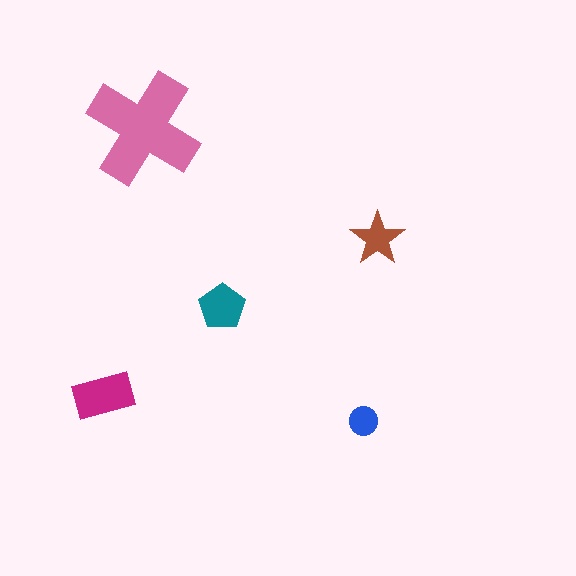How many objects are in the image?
There are 5 objects in the image.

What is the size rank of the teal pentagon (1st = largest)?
3rd.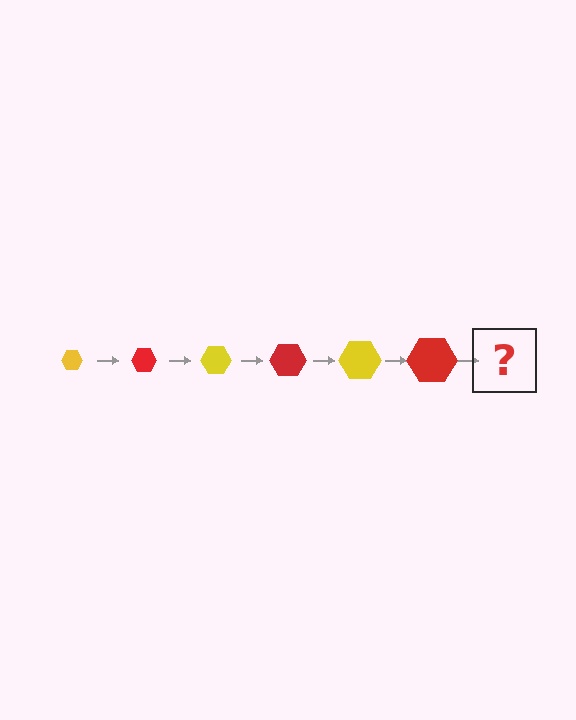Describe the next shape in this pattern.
It should be a yellow hexagon, larger than the previous one.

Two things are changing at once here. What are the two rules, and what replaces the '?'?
The two rules are that the hexagon grows larger each step and the color cycles through yellow and red. The '?' should be a yellow hexagon, larger than the previous one.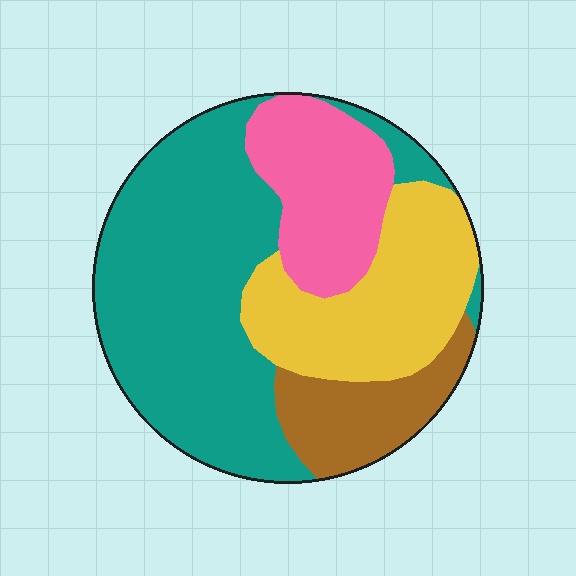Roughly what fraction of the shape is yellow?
Yellow takes up about one quarter (1/4) of the shape.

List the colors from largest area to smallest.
From largest to smallest: teal, yellow, pink, brown.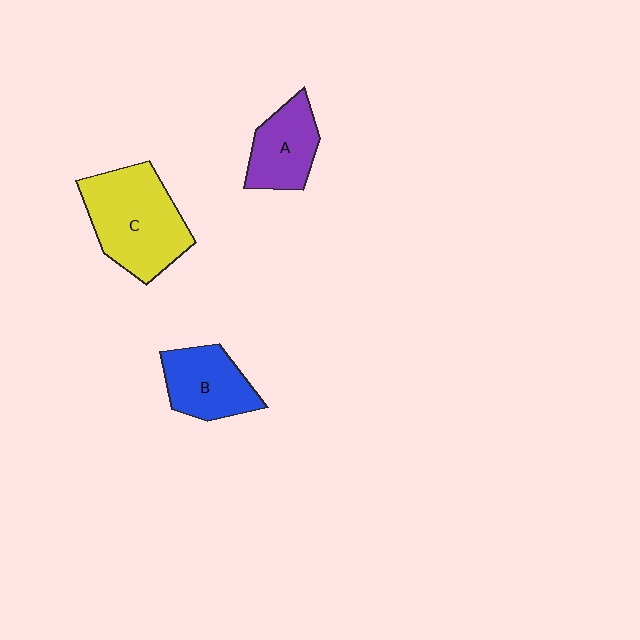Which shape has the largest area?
Shape C (yellow).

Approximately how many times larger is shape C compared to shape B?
Approximately 1.6 times.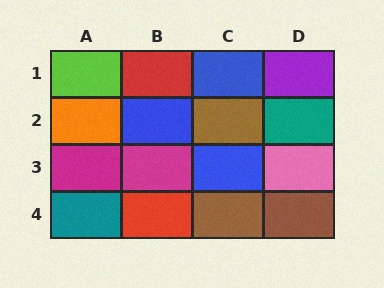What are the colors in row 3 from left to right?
Magenta, magenta, blue, pink.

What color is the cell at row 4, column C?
Brown.